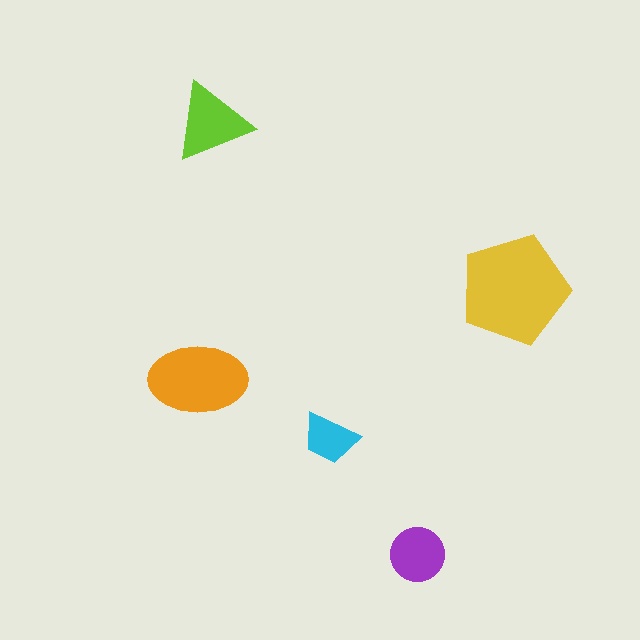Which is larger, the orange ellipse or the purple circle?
The orange ellipse.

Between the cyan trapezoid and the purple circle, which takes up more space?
The purple circle.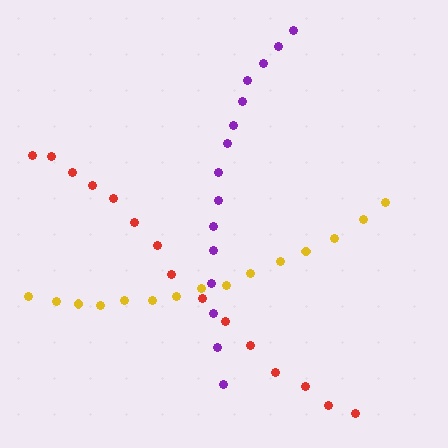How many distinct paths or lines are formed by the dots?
There are 3 distinct paths.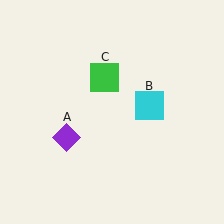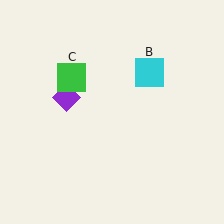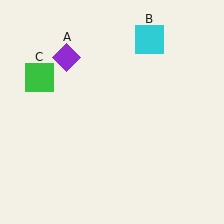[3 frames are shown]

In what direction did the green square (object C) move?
The green square (object C) moved left.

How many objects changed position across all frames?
3 objects changed position: purple diamond (object A), cyan square (object B), green square (object C).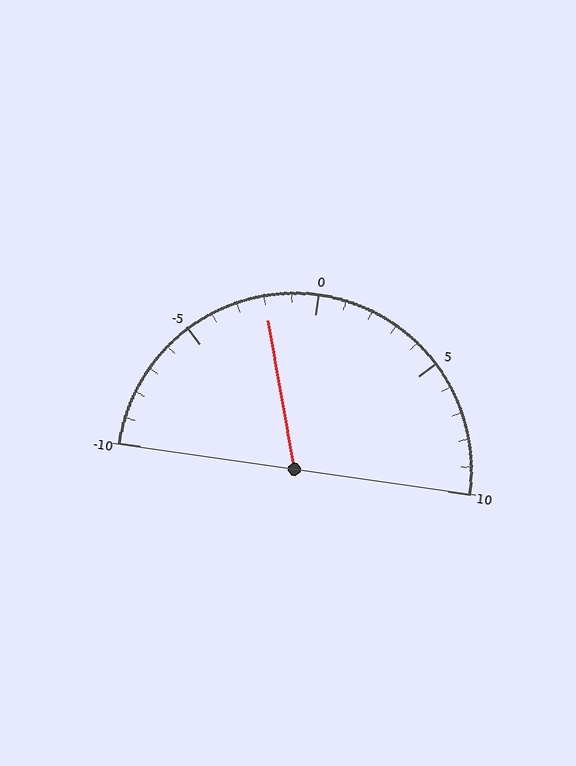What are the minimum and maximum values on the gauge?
The gauge ranges from -10 to 10.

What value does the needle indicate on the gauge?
The needle indicates approximately -2.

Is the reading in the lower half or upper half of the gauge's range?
The reading is in the lower half of the range (-10 to 10).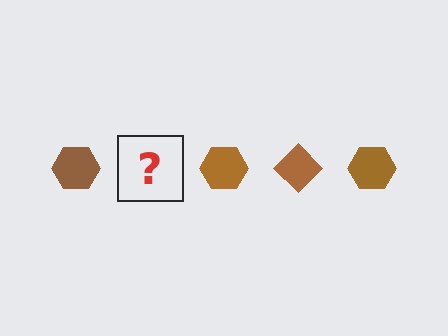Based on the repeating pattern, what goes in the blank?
The blank should be a brown diamond.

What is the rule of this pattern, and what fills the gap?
The rule is that the pattern cycles through hexagon, diamond shapes in brown. The gap should be filled with a brown diamond.